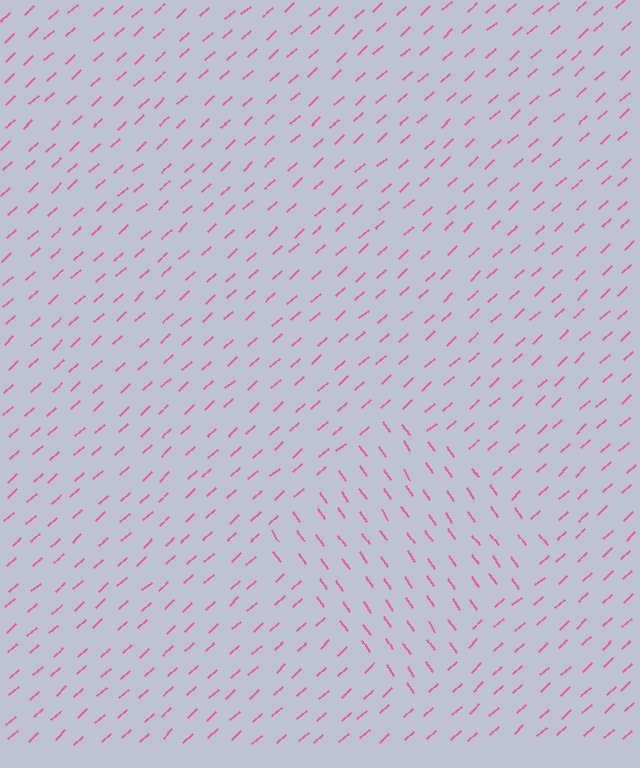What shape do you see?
I see a diamond.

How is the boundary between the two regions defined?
The boundary is defined purely by a change in line orientation (approximately 83 degrees difference). All lines are the same color and thickness.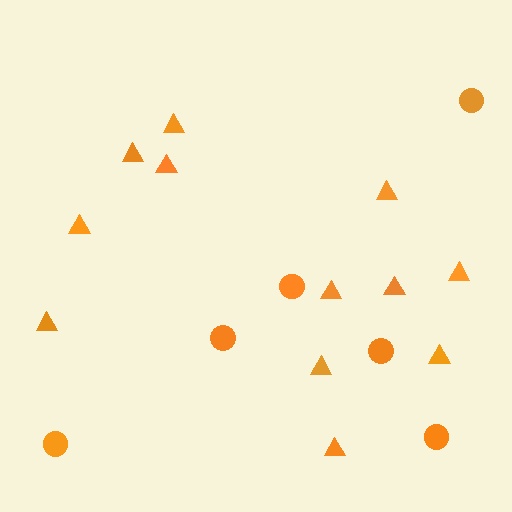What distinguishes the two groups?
There are 2 groups: one group of circles (6) and one group of triangles (12).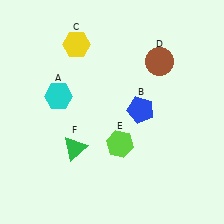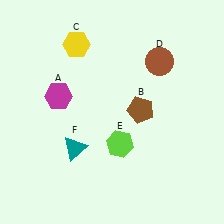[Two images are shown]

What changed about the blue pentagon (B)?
In Image 1, B is blue. In Image 2, it changed to brown.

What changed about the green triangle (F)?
In Image 1, F is green. In Image 2, it changed to teal.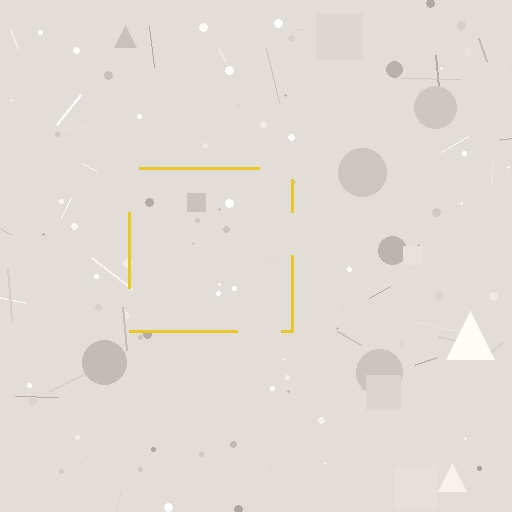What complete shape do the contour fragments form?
The contour fragments form a square.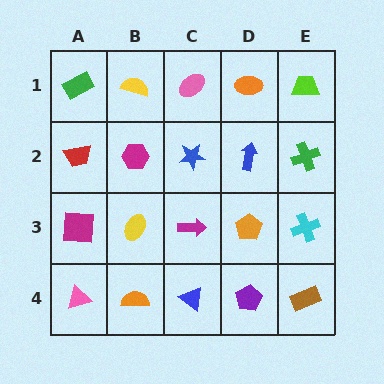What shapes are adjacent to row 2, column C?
A pink ellipse (row 1, column C), a magenta arrow (row 3, column C), a magenta hexagon (row 2, column B), a blue arrow (row 2, column D).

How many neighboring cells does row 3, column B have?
4.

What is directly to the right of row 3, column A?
A yellow ellipse.